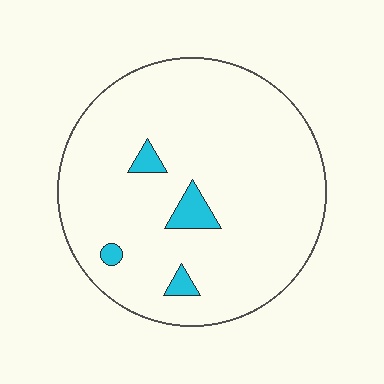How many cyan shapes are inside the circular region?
4.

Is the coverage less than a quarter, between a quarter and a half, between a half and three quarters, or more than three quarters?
Less than a quarter.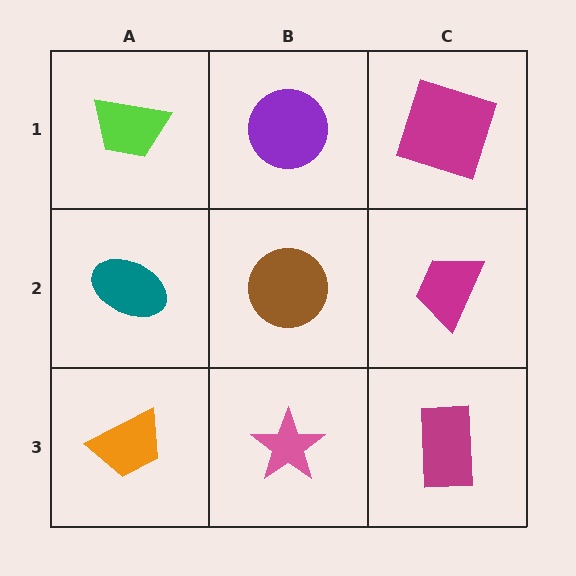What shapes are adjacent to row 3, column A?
A teal ellipse (row 2, column A), a pink star (row 3, column B).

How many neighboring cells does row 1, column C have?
2.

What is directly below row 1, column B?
A brown circle.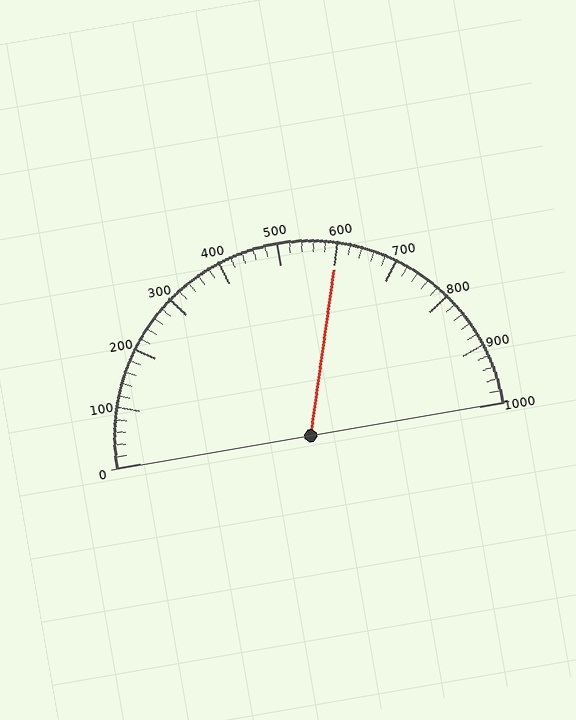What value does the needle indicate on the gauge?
The needle indicates approximately 600.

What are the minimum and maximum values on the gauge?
The gauge ranges from 0 to 1000.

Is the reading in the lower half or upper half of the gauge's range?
The reading is in the upper half of the range (0 to 1000).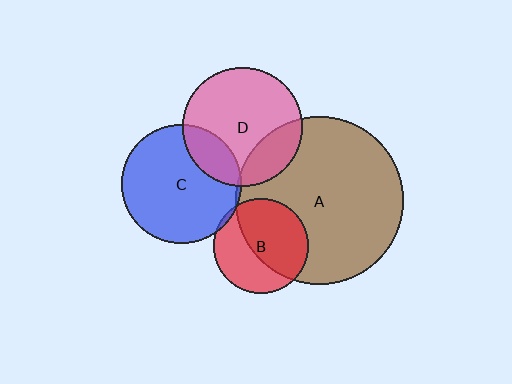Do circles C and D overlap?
Yes.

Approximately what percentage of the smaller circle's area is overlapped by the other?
Approximately 20%.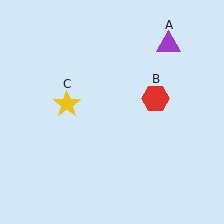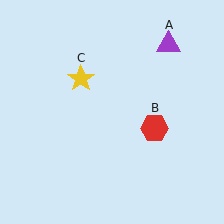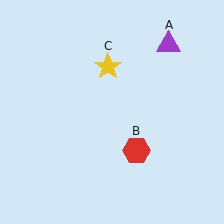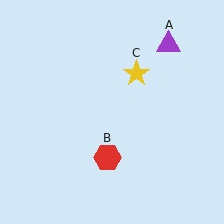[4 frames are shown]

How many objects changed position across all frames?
2 objects changed position: red hexagon (object B), yellow star (object C).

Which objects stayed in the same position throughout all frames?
Purple triangle (object A) remained stationary.